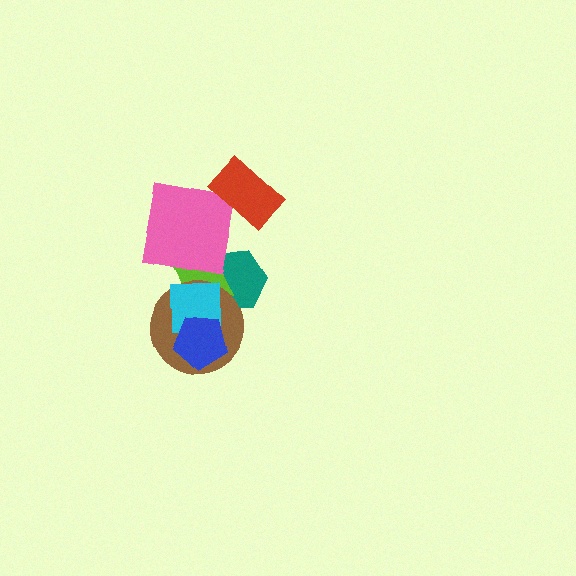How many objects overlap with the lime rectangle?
4 objects overlap with the lime rectangle.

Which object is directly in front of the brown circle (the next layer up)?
The cyan square is directly in front of the brown circle.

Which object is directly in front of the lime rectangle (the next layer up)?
The brown circle is directly in front of the lime rectangle.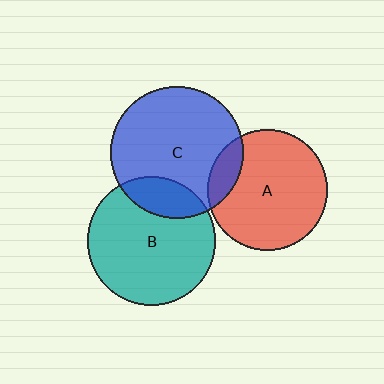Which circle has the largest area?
Circle C (blue).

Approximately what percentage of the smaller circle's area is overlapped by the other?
Approximately 20%.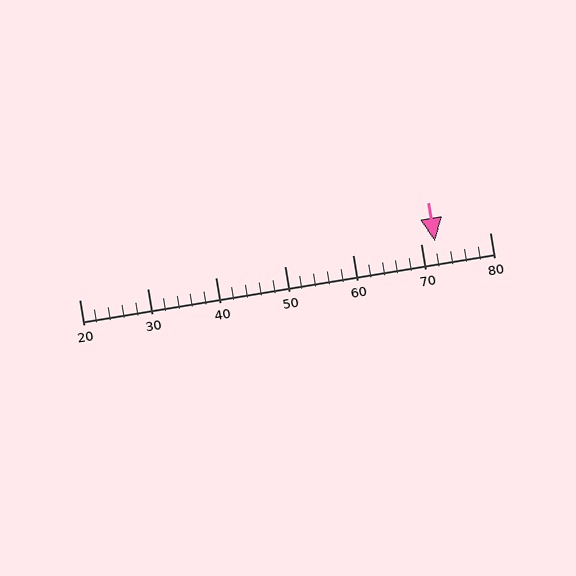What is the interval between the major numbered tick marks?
The major tick marks are spaced 10 units apart.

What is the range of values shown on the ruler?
The ruler shows values from 20 to 80.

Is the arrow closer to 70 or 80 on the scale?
The arrow is closer to 70.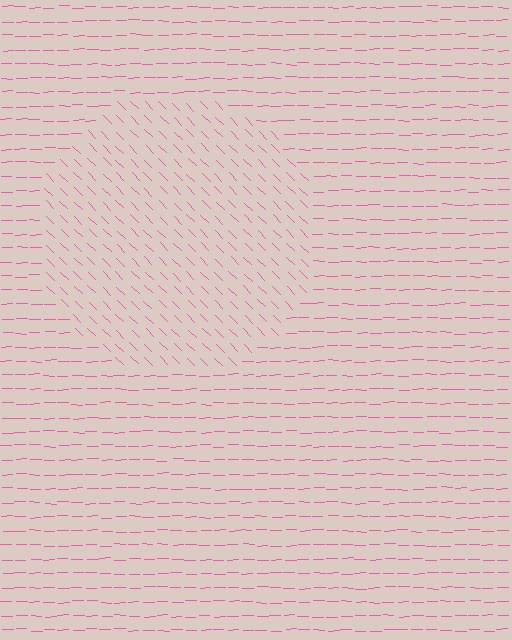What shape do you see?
I see a circle.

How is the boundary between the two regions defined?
The boundary is defined purely by a change in line orientation (approximately 45 degrees difference). All lines are the same color and thickness.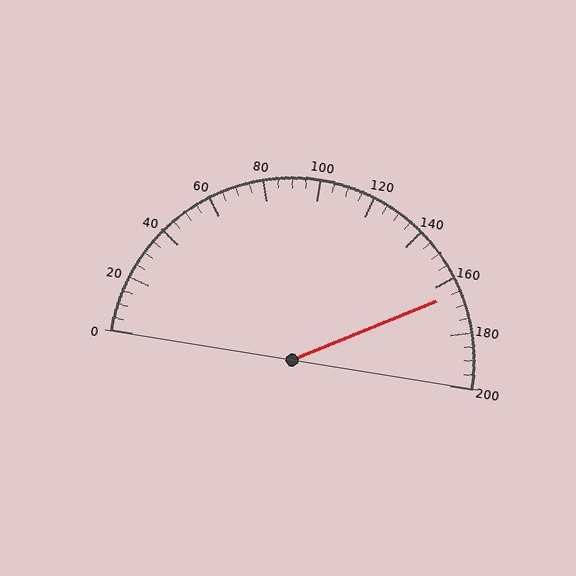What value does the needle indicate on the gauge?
The needle indicates approximately 165.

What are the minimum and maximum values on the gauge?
The gauge ranges from 0 to 200.